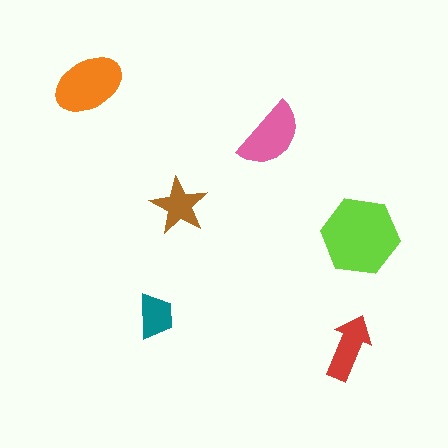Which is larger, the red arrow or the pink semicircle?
The pink semicircle.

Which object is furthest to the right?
The lime hexagon is rightmost.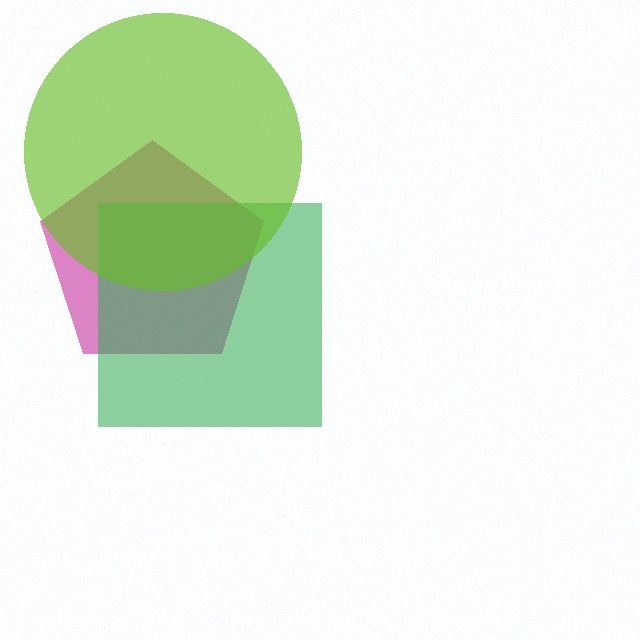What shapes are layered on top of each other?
The layered shapes are: a magenta pentagon, a green square, a lime circle.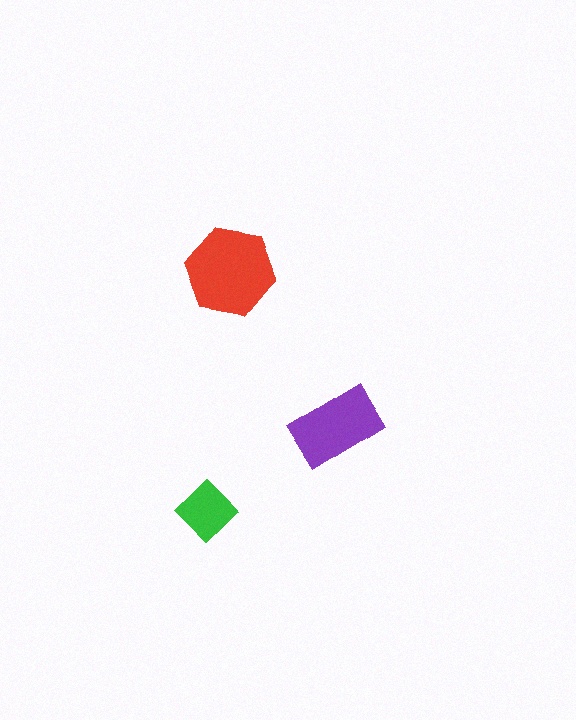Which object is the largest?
The red hexagon.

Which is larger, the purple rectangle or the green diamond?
The purple rectangle.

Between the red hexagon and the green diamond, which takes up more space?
The red hexagon.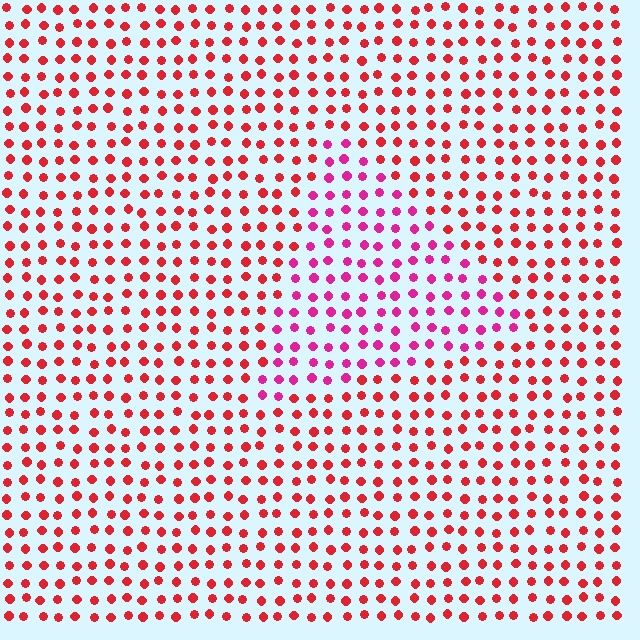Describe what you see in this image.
The image is filled with small red elements in a uniform arrangement. A triangle-shaped region is visible where the elements are tinted to a slightly different hue, forming a subtle color boundary.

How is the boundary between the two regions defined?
The boundary is defined purely by a slight shift in hue (about 34 degrees). Spacing, size, and orientation are identical on both sides.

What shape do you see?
I see a triangle.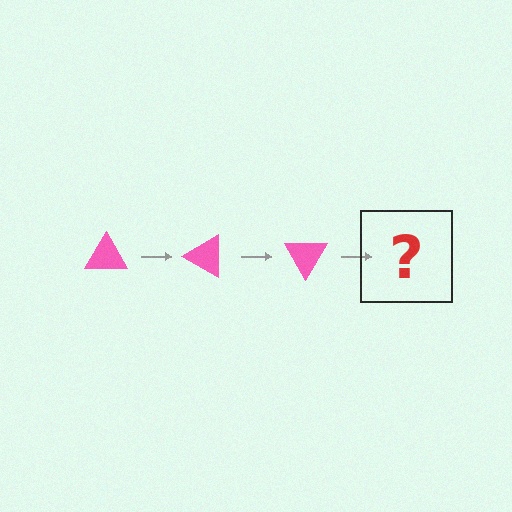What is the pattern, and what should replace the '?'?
The pattern is that the triangle rotates 30 degrees each step. The '?' should be a pink triangle rotated 90 degrees.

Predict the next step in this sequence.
The next step is a pink triangle rotated 90 degrees.